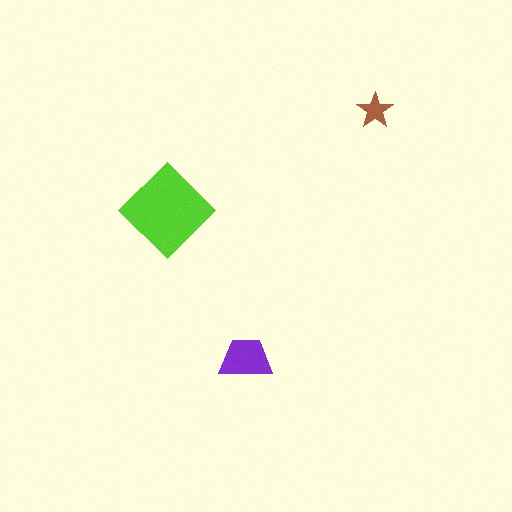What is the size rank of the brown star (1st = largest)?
3rd.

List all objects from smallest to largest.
The brown star, the purple trapezoid, the lime diamond.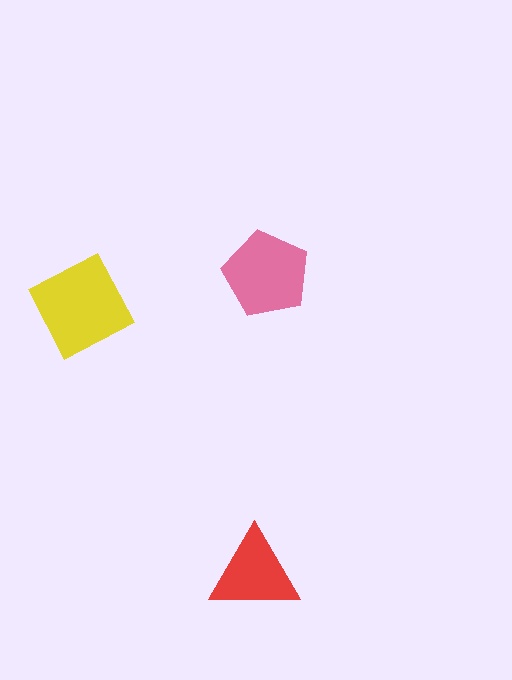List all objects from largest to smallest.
The yellow diamond, the pink pentagon, the red triangle.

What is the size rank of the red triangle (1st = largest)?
3rd.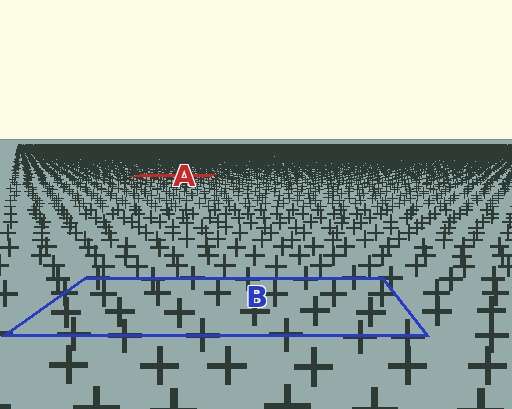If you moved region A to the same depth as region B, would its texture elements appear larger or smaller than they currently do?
They would appear larger. At a closer depth, the same texture elements are projected at a bigger on-screen size.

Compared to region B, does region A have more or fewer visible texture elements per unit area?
Region A has more texture elements per unit area — they are packed more densely because it is farther away.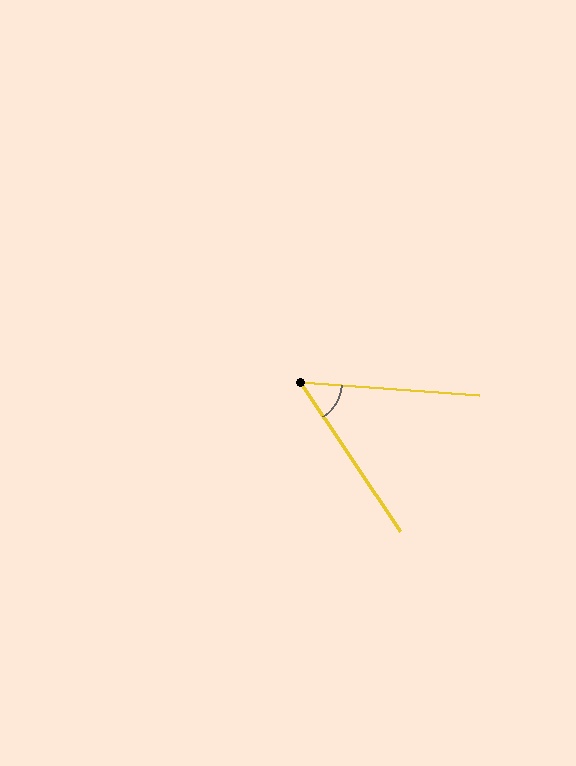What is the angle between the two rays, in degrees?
Approximately 52 degrees.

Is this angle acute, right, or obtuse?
It is acute.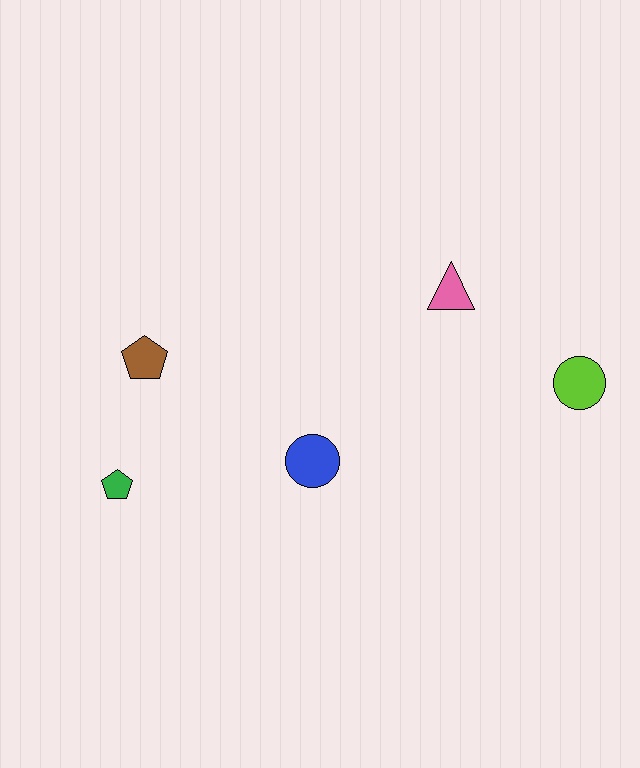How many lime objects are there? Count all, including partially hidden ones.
There is 1 lime object.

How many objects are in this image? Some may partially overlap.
There are 5 objects.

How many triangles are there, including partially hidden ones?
There is 1 triangle.